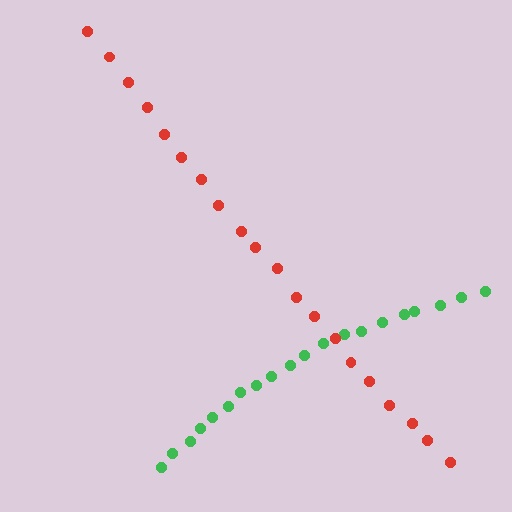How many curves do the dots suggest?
There are 2 distinct paths.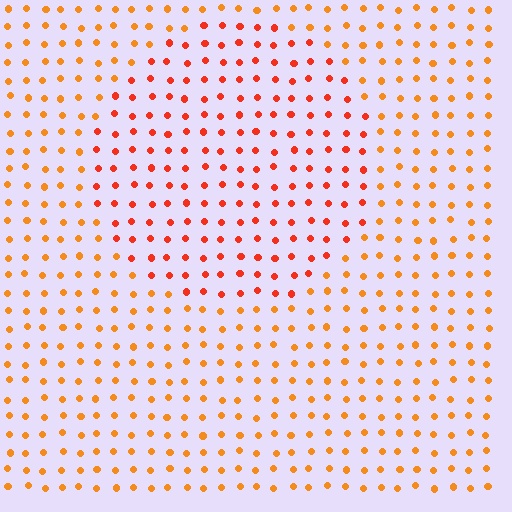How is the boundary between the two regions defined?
The boundary is defined purely by a slight shift in hue (about 26 degrees). Spacing, size, and orientation are identical on both sides.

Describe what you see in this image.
The image is filled with small orange elements in a uniform arrangement. A circle-shaped region is visible where the elements are tinted to a slightly different hue, forming a subtle color boundary.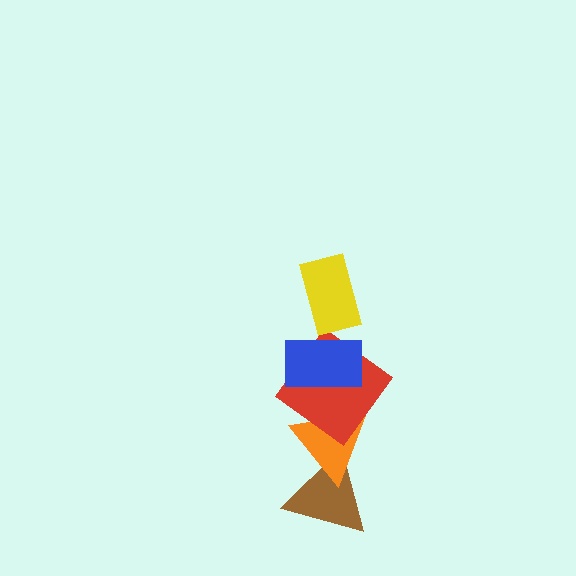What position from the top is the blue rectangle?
The blue rectangle is 2nd from the top.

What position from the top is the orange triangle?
The orange triangle is 4th from the top.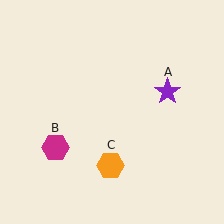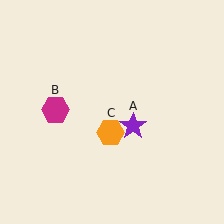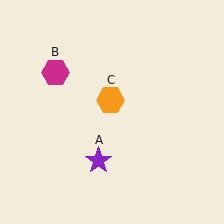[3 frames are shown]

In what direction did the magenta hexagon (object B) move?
The magenta hexagon (object B) moved up.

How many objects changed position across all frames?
3 objects changed position: purple star (object A), magenta hexagon (object B), orange hexagon (object C).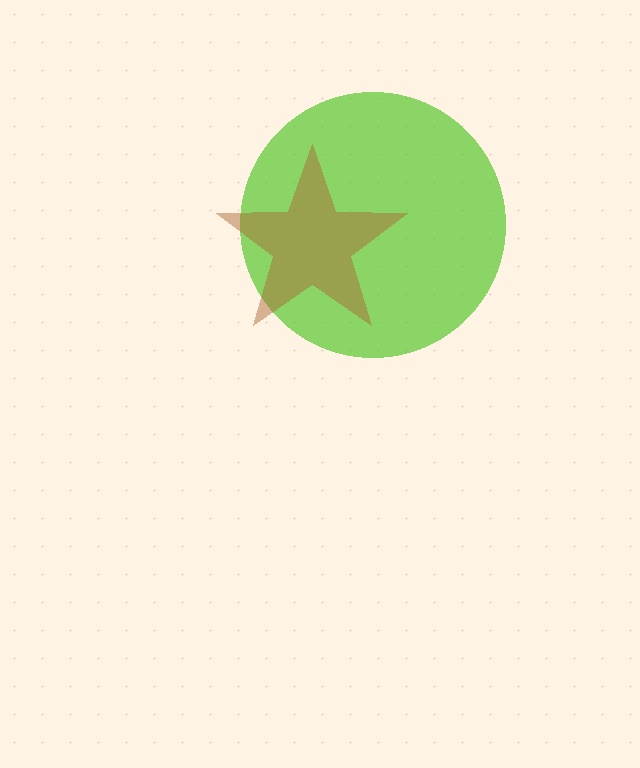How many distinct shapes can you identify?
There are 2 distinct shapes: a lime circle, a brown star.